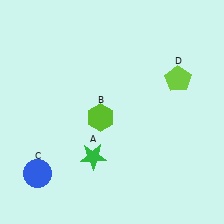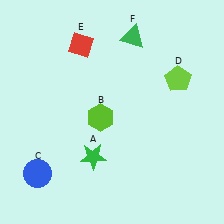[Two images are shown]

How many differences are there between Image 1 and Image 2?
There are 2 differences between the two images.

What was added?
A red diamond (E), a green triangle (F) were added in Image 2.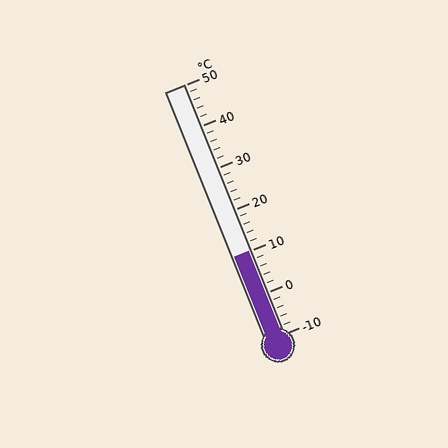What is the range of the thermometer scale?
The thermometer scale ranges from -10°C to 50°C.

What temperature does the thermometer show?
The thermometer shows approximately 10°C.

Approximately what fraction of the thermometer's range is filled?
The thermometer is filled to approximately 35% of its range.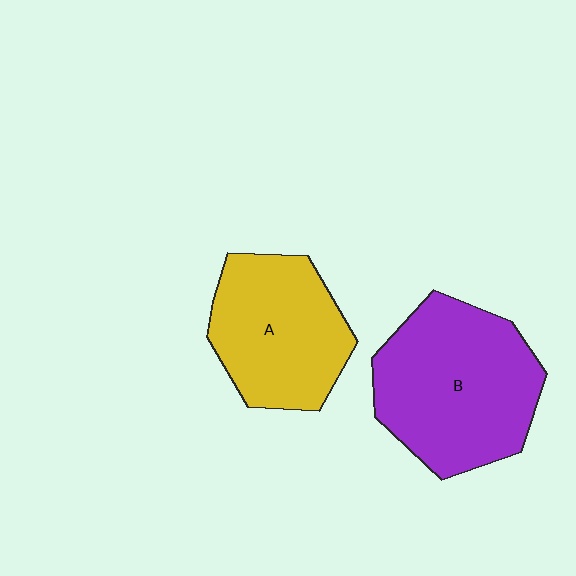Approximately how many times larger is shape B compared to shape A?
Approximately 1.3 times.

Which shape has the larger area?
Shape B (purple).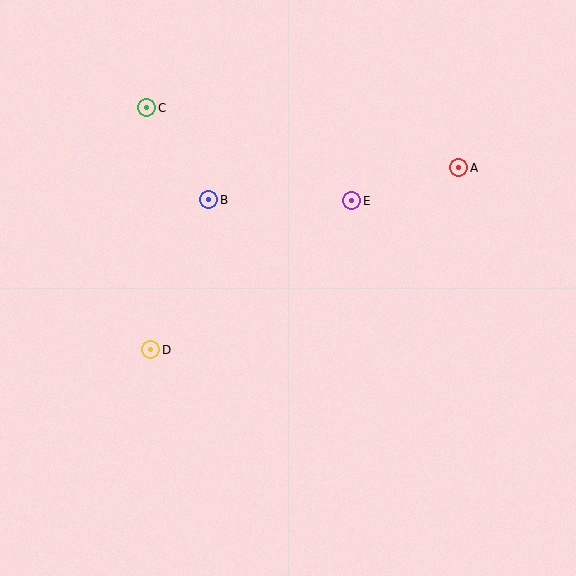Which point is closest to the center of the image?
Point E at (352, 201) is closest to the center.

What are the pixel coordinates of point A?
Point A is at (459, 168).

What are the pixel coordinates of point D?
Point D is at (151, 350).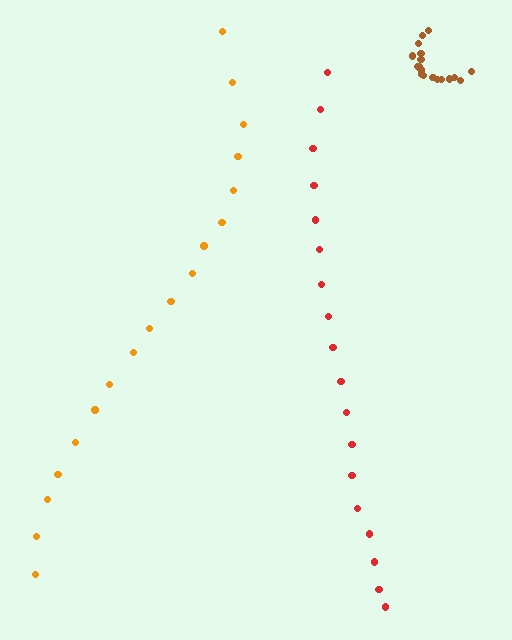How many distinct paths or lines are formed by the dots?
There are 3 distinct paths.